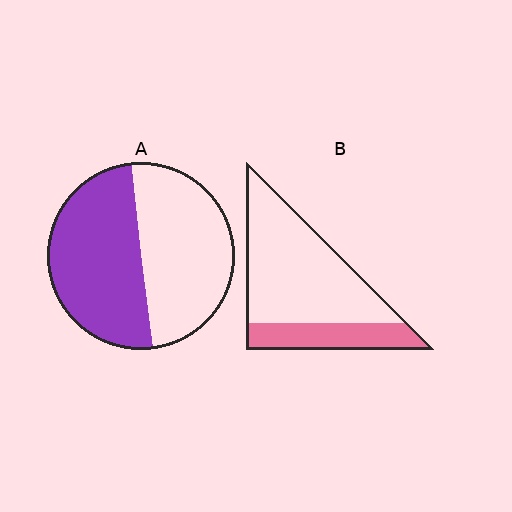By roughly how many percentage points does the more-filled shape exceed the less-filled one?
By roughly 25 percentage points (A over B).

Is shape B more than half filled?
No.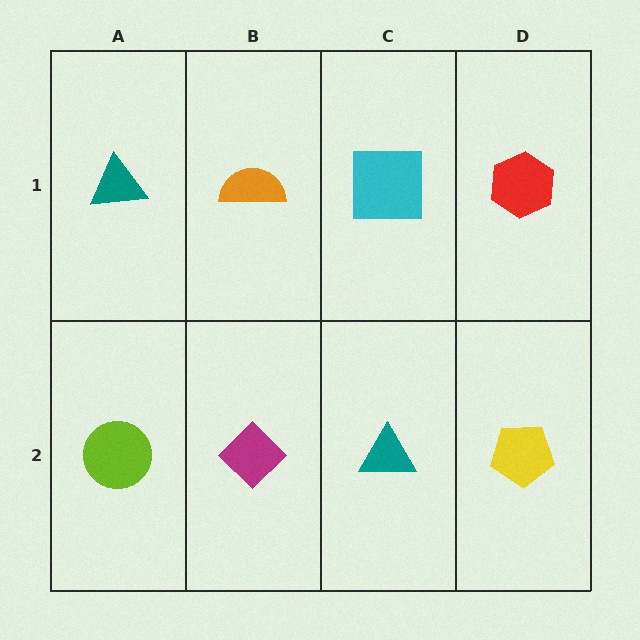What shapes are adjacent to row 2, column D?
A red hexagon (row 1, column D), a teal triangle (row 2, column C).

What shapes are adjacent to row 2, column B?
An orange semicircle (row 1, column B), a lime circle (row 2, column A), a teal triangle (row 2, column C).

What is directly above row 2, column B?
An orange semicircle.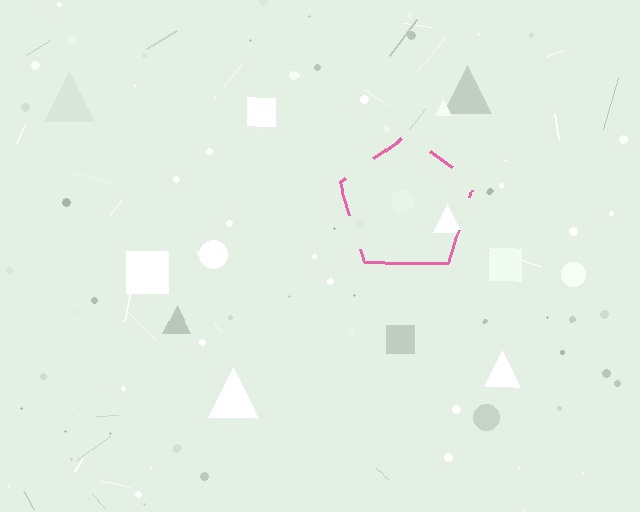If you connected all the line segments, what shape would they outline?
They would outline a pentagon.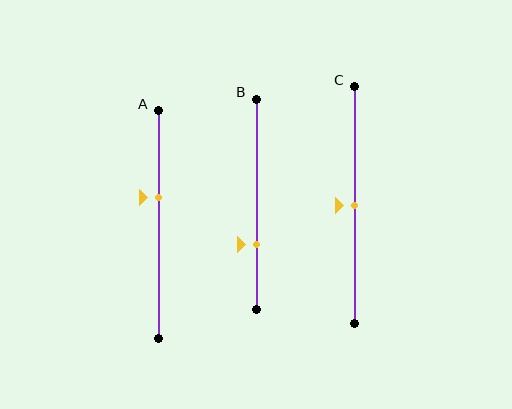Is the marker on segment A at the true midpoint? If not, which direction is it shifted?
No, the marker on segment A is shifted upward by about 12% of the segment length.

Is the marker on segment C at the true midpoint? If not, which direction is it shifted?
Yes, the marker on segment C is at the true midpoint.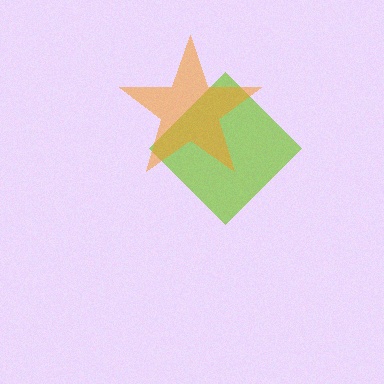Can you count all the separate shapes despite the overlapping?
Yes, there are 2 separate shapes.